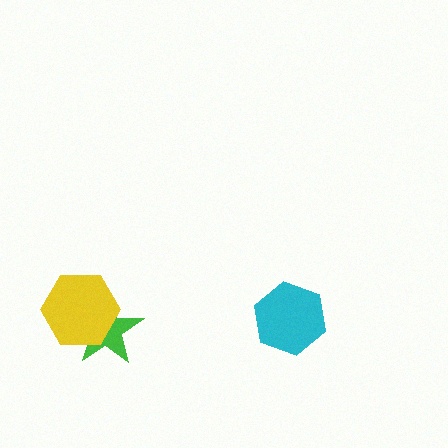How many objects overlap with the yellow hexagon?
1 object overlaps with the yellow hexagon.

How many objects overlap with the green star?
1 object overlaps with the green star.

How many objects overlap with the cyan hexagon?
0 objects overlap with the cyan hexagon.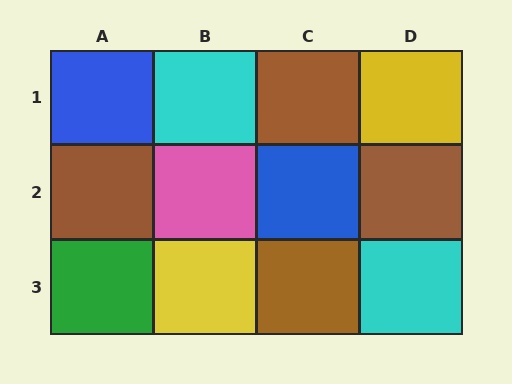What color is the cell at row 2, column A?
Brown.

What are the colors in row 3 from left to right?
Green, yellow, brown, cyan.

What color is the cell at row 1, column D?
Yellow.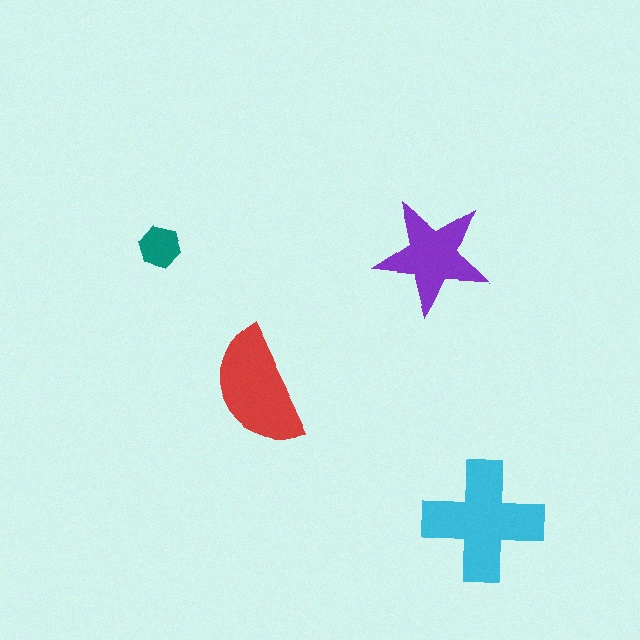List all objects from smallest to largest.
The teal hexagon, the purple star, the red semicircle, the cyan cross.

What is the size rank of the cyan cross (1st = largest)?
1st.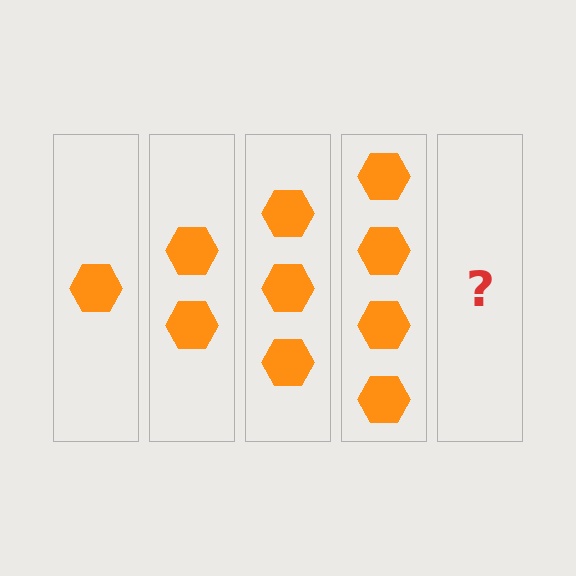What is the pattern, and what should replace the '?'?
The pattern is that each step adds one more hexagon. The '?' should be 5 hexagons.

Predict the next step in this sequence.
The next step is 5 hexagons.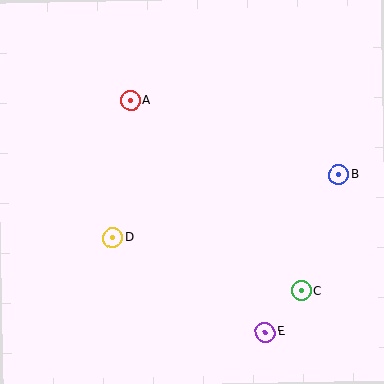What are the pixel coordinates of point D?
Point D is at (113, 237).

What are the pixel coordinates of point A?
Point A is at (131, 100).